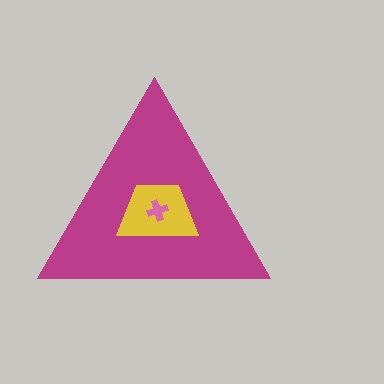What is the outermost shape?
The magenta triangle.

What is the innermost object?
The pink cross.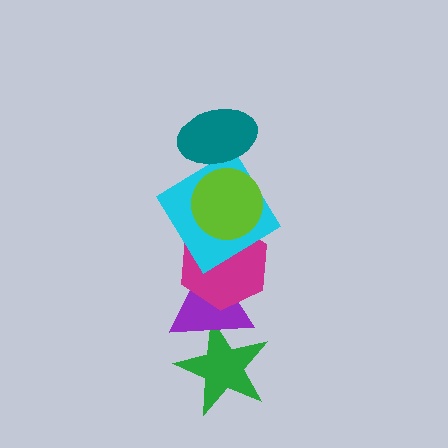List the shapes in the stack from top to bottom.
From top to bottom: the teal ellipse, the lime circle, the cyan diamond, the magenta hexagon, the purple triangle, the green star.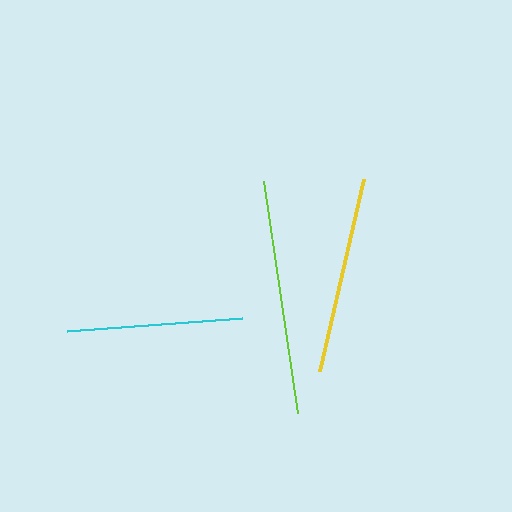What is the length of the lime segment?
The lime segment is approximately 235 pixels long.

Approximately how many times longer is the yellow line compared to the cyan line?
The yellow line is approximately 1.1 times the length of the cyan line.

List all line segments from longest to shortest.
From longest to shortest: lime, yellow, cyan.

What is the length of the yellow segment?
The yellow segment is approximately 198 pixels long.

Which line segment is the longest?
The lime line is the longest at approximately 235 pixels.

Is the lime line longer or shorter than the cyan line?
The lime line is longer than the cyan line.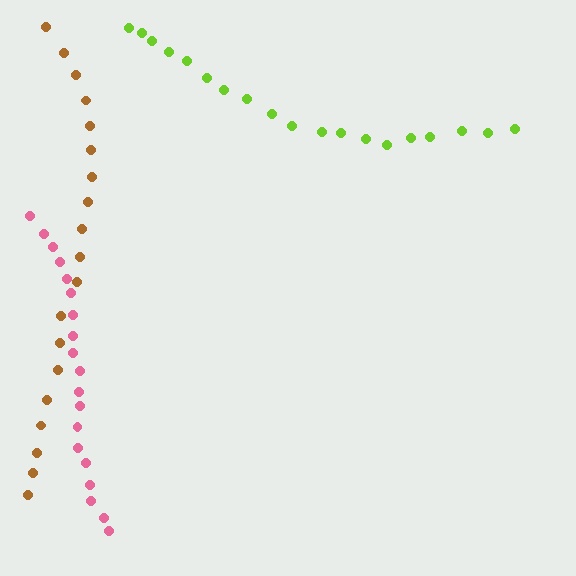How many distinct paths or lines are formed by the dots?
There are 3 distinct paths.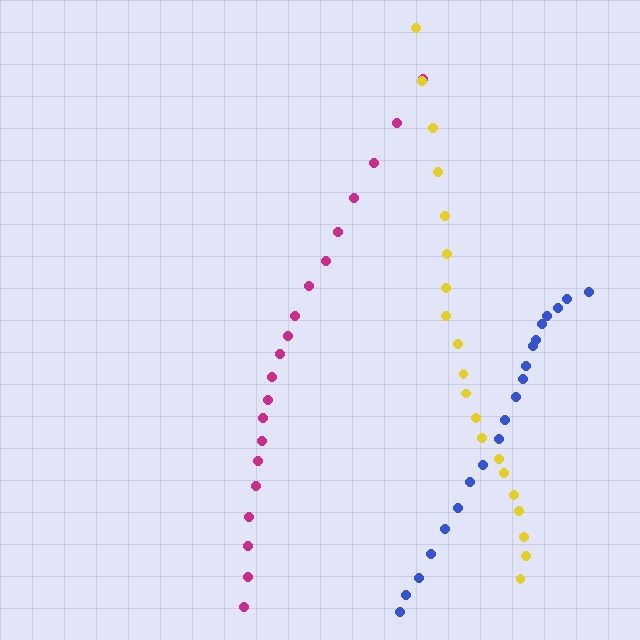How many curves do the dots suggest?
There are 3 distinct paths.